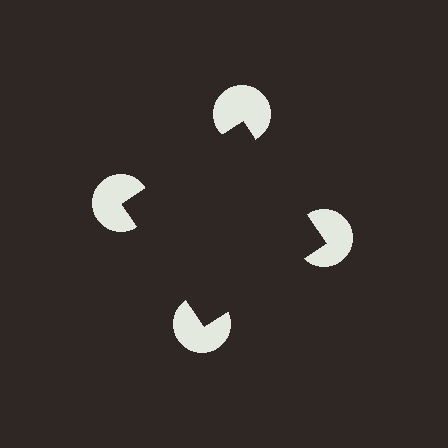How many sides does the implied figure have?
4 sides.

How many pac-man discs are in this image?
There are 4 — one at each vertex of the illusory square.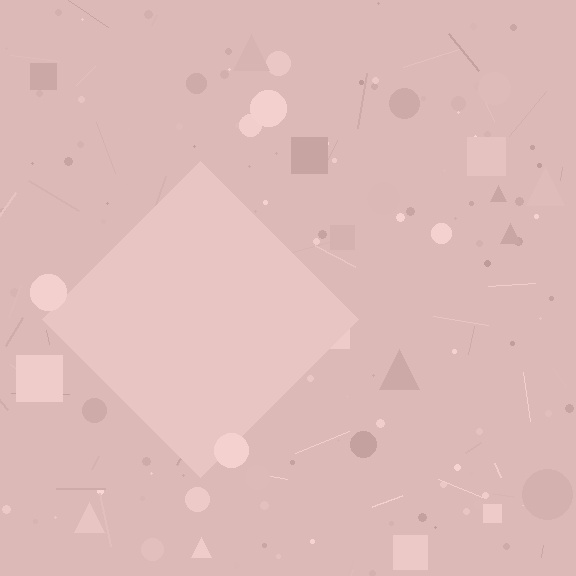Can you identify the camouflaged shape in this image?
The camouflaged shape is a diamond.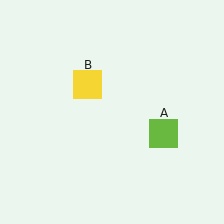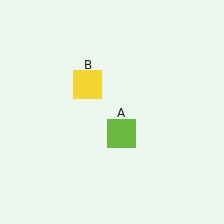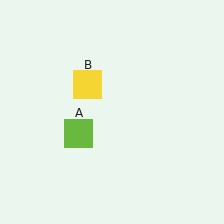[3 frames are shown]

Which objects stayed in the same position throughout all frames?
Yellow square (object B) remained stationary.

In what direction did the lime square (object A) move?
The lime square (object A) moved left.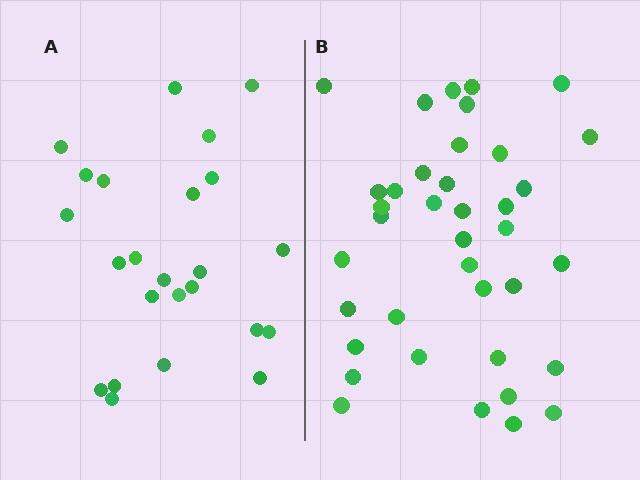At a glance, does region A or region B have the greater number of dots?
Region B (the right region) has more dots.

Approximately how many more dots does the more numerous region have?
Region B has approximately 15 more dots than region A.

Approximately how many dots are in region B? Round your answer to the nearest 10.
About 40 dots. (The exact count is 38, which rounds to 40.)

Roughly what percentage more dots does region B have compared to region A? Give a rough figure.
About 60% more.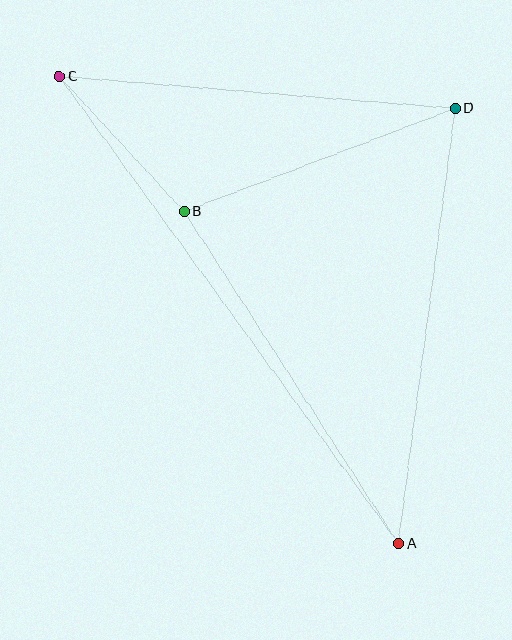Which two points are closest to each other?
Points B and C are closest to each other.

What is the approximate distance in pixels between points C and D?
The distance between C and D is approximately 397 pixels.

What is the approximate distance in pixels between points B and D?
The distance between B and D is approximately 290 pixels.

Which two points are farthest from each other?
Points A and C are farthest from each other.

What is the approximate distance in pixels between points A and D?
The distance between A and D is approximately 439 pixels.